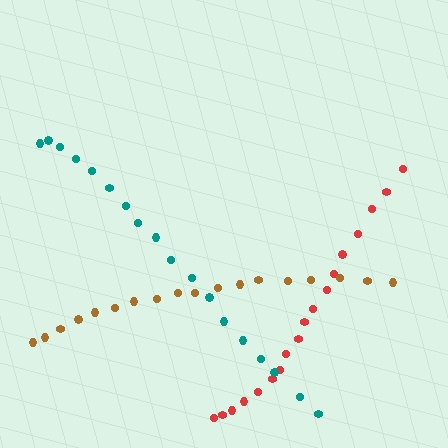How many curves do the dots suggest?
There are 3 distinct paths.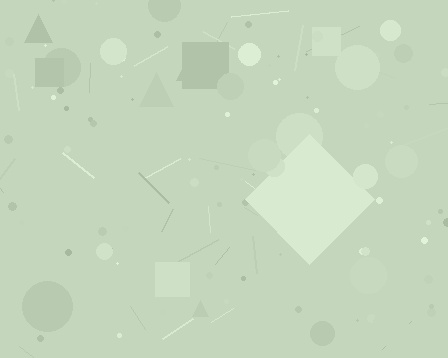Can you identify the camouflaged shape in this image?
The camouflaged shape is a diamond.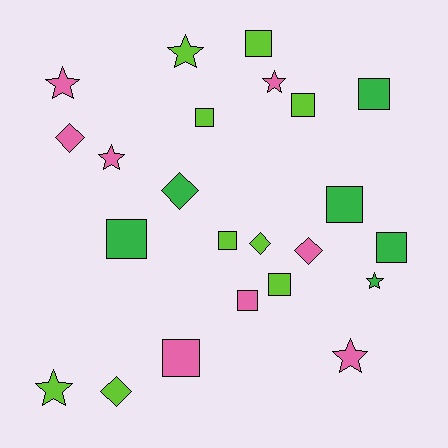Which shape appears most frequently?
Square, with 11 objects.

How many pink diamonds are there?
There are 2 pink diamonds.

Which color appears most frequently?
Lime, with 9 objects.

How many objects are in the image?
There are 23 objects.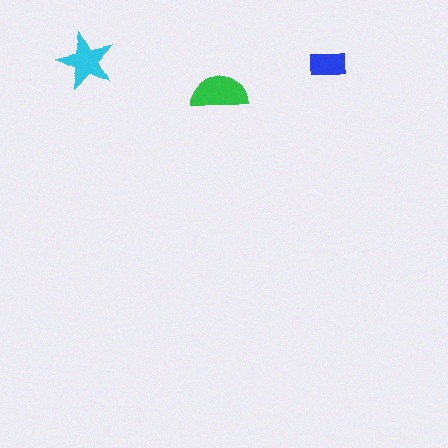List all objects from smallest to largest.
The blue rectangle, the cyan star, the green semicircle.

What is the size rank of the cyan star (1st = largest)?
2nd.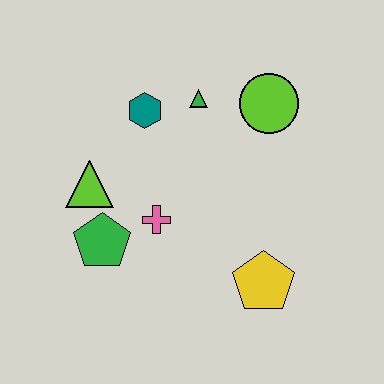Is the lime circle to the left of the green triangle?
No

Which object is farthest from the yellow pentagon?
The teal hexagon is farthest from the yellow pentagon.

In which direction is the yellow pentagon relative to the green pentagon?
The yellow pentagon is to the right of the green pentagon.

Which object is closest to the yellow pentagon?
The pink cross is closest to the yellow pentagon.